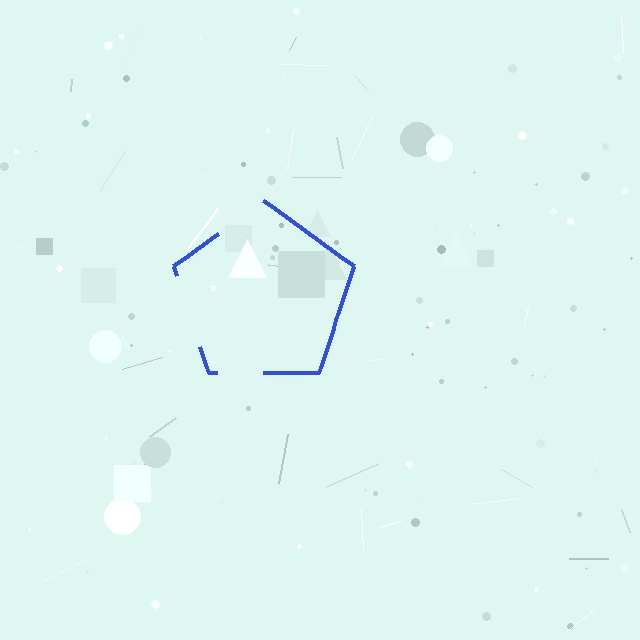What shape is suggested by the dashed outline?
The dashed outline suggests a pentagon.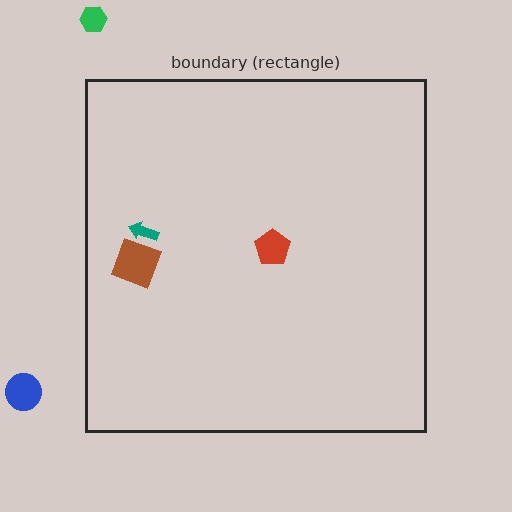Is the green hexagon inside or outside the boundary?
Outside.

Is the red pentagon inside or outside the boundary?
Inside.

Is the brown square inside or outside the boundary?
Inside.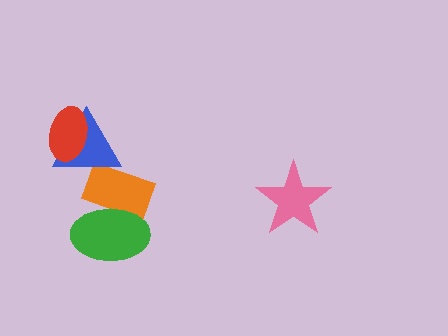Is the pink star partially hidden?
No, no other shape covers it.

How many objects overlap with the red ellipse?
1 object overlaps with the red ellipse.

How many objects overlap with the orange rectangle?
2 objects overlap with the orange rectangle.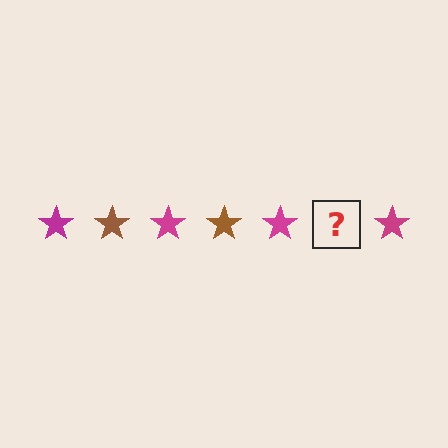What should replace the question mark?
The question mark should be replaced with a brown star.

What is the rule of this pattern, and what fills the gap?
The rule is that the pattern cycles through magenta, brown stars. The gap should be filled with a brown star.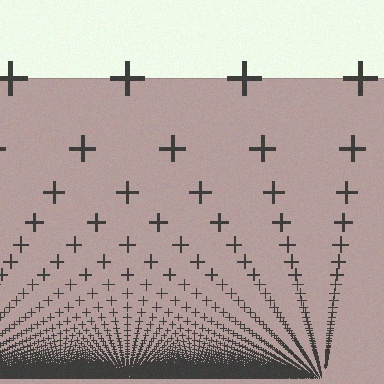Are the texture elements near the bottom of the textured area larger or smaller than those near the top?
Smaller. The gradient is inverted — elements near the bottom are smaller and denser.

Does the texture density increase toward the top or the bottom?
Density increases toward the bottom.